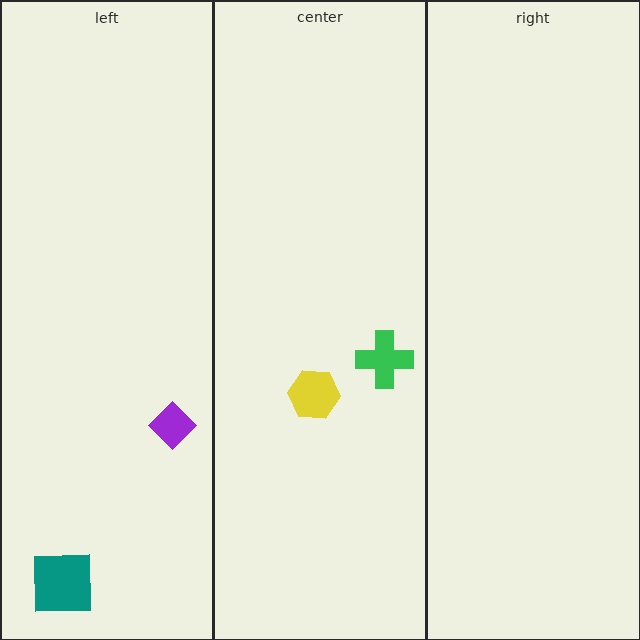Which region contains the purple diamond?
The left region.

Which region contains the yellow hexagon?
The center region.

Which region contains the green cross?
The center region.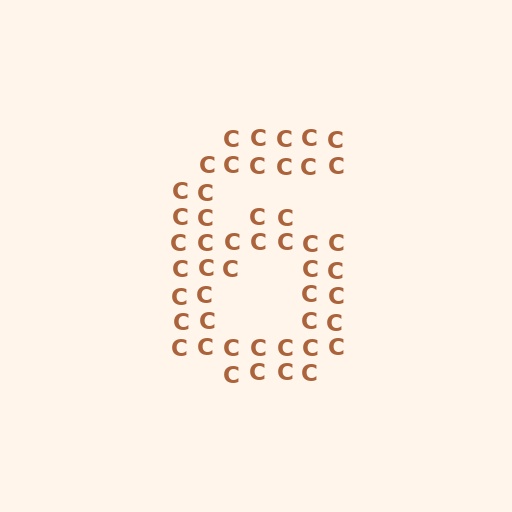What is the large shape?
The large shape is the digit 6.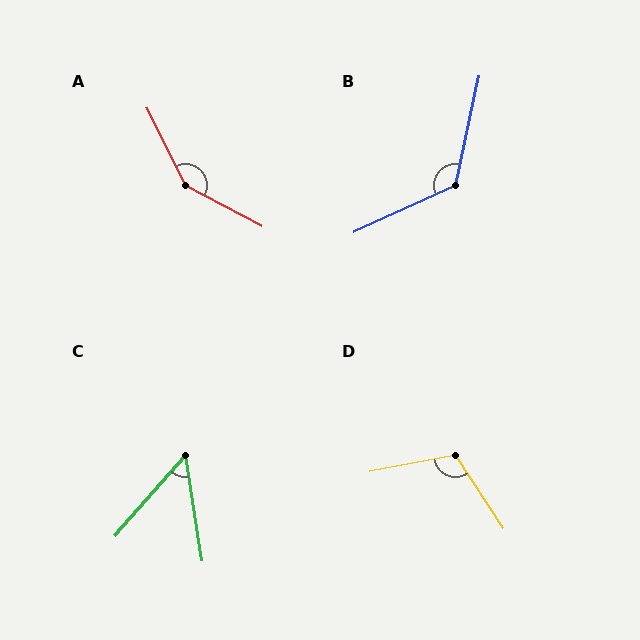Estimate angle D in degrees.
Approximately 113 degrees.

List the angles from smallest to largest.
C (50°), D (113°), B (127°), A (144°).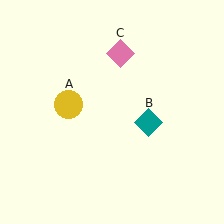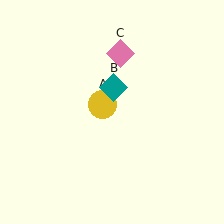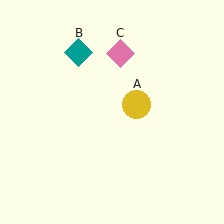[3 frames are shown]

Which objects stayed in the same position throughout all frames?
Pink diamond (object C) remained stationary.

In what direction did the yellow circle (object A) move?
The yellow circle (object A) moved right.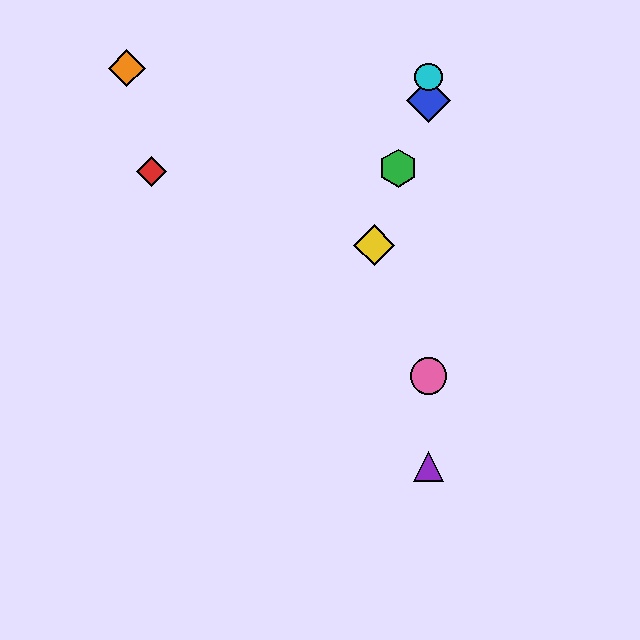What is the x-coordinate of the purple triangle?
The purple triangle is at x≈429.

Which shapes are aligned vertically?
The blue diamond, the purple triangle, the cyan circle, the pink circle are aligned vertically.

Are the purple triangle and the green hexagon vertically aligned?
No, the purple triangle is at x≈429 and the green hexagon is at x≈398.